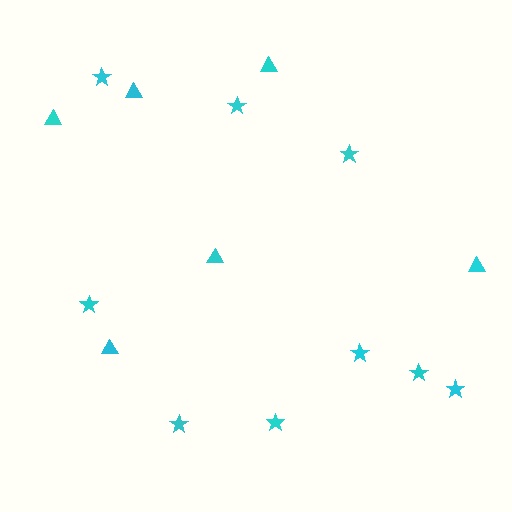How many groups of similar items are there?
There are 2 groups: one group of stars (9) and one group of triangles (6).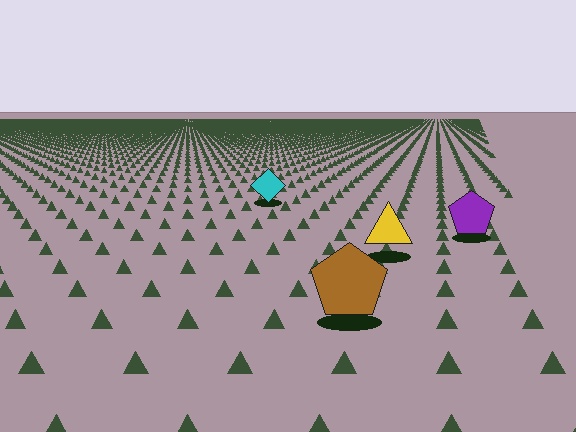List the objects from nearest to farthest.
From nearest to farthest: the brown pentagon, the yellow triangle, the purple pentagon, the cyan diamond.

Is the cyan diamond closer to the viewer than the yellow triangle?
No. The yellow triangle is closer — you can tell from the texture gradient: the ground texture is coarser near it.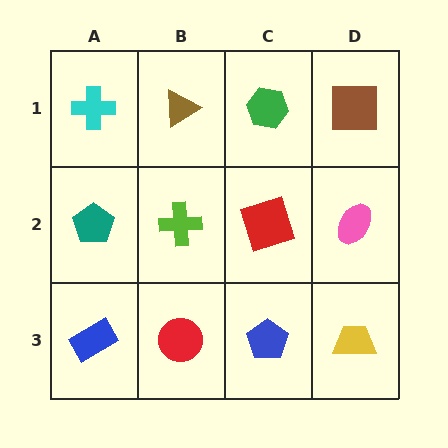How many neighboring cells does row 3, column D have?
2.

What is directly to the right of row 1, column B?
A green hexagon.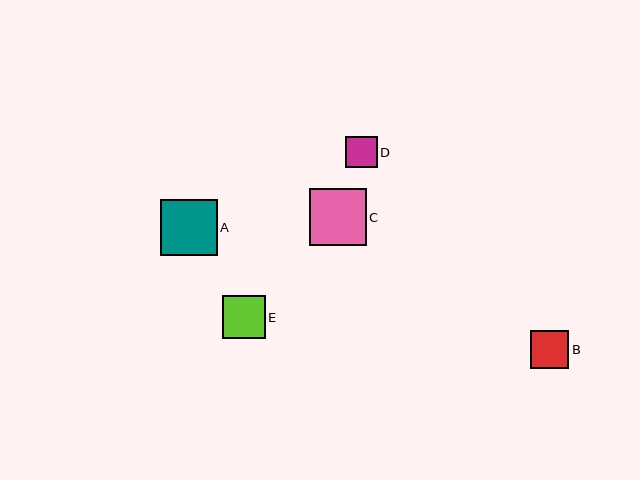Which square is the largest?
Square C is the largest with a size of approximately 57 pixels.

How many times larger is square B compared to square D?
Square B is approximately 1.2 times the size of square D.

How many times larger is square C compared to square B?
Square C is approximately 1.5 times the size of square B.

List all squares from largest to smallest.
From largest to smallest: C, A, E, B, D.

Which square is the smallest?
Square D is the smallest with a size of approximately 32 pixels.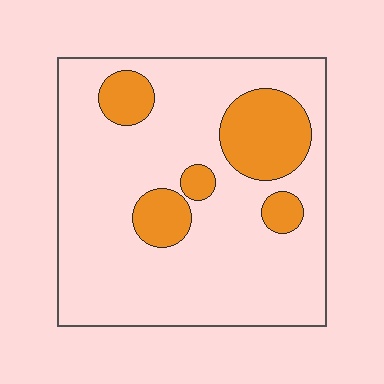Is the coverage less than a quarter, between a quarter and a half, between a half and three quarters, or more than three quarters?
Less than a quarter.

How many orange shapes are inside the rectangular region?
5.